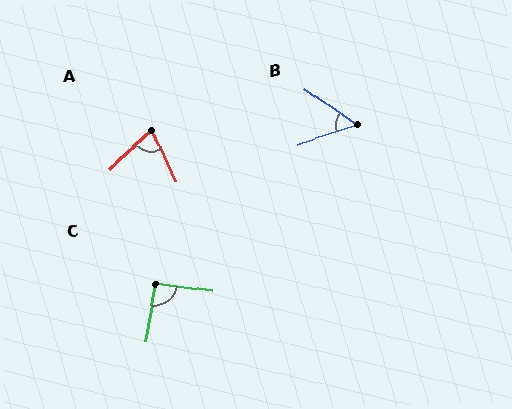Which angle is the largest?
C, at approximately 93 degrees.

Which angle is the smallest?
B, at approximately 53 degrees.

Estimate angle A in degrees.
Approximately 72 degrees.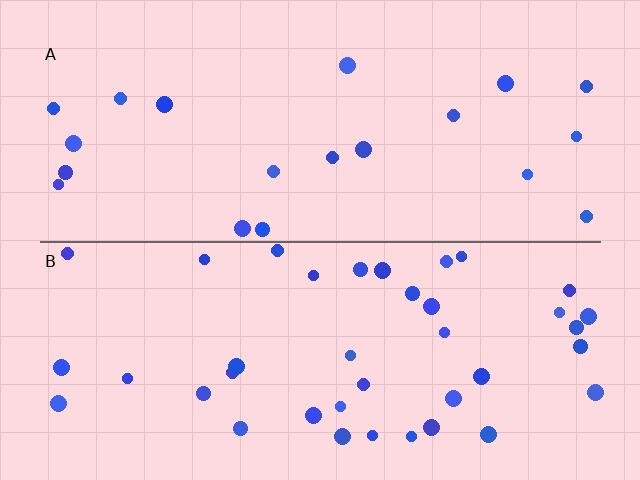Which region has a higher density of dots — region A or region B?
B (the bottom).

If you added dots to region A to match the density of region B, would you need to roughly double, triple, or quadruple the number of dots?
Approximately double.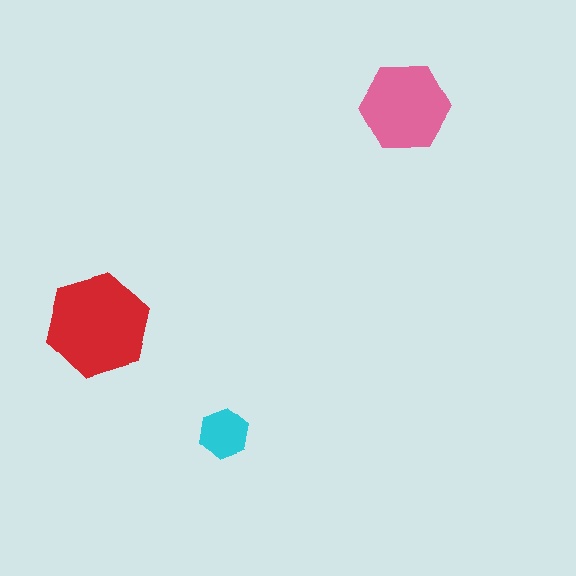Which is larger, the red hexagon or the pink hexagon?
The red one.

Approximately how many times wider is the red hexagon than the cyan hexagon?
About 2 times wider.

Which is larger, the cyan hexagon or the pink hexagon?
The pink one.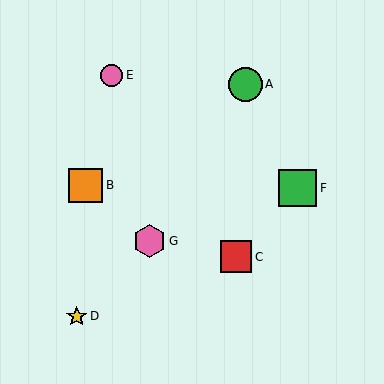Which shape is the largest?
The green square (labeled F) is the largest.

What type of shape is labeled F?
Shape F is a green square.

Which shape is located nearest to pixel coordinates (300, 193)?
The green square (labeled F) at (298, 188) is nearest to that location.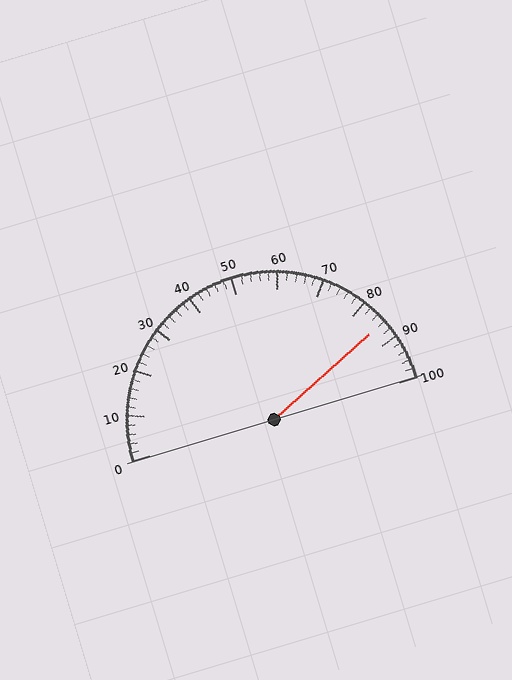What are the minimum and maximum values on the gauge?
The gauge ranges from 0 to 100.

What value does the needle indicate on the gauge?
The needle indicates approximately 86.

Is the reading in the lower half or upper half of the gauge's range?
The reading is in the upper half of the range (0 to 100).